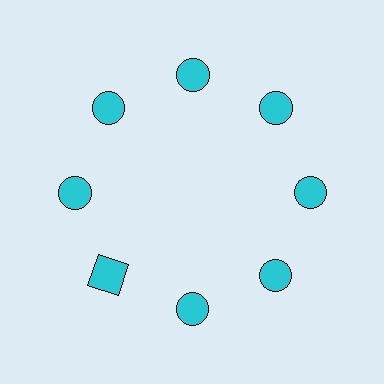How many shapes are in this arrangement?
There are 8 shapes arranged in a ring pattern.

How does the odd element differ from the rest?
It has a different shape: square instead of circle.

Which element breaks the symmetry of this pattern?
The cyan square at roughly the 8 o'clock position breaks the symmetry. All other shapes are cyan circles.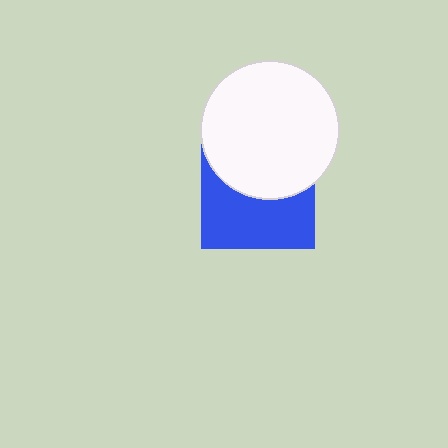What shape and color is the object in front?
The object in front is a white circle.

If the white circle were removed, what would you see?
You would see the complete blue square.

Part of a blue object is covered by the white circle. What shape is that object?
It is a square.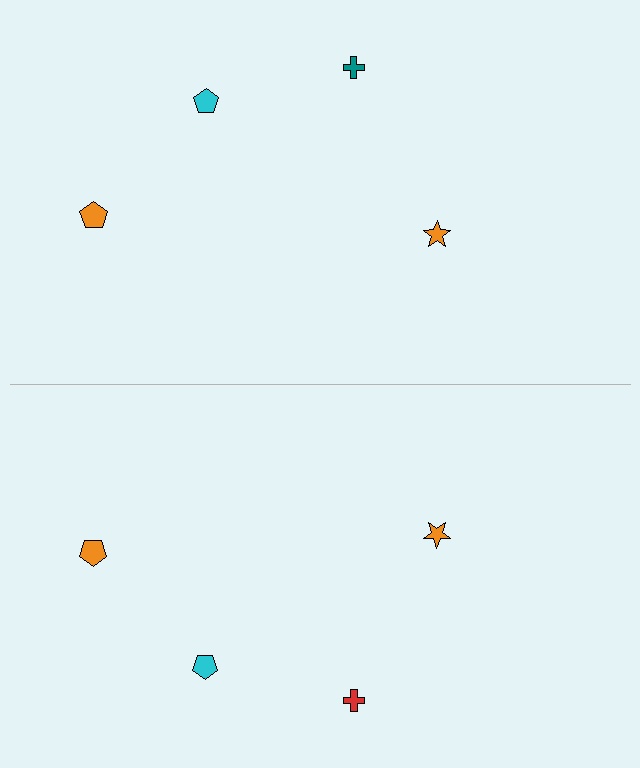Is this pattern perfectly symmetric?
No, the pattern is not perfectly symmetric. The red cross on the bottom side breaks the symmetry — its mirror counterpart is teal.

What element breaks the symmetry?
The red cross on the bottom side breaks the symmetry — its mirror counterpart is teal.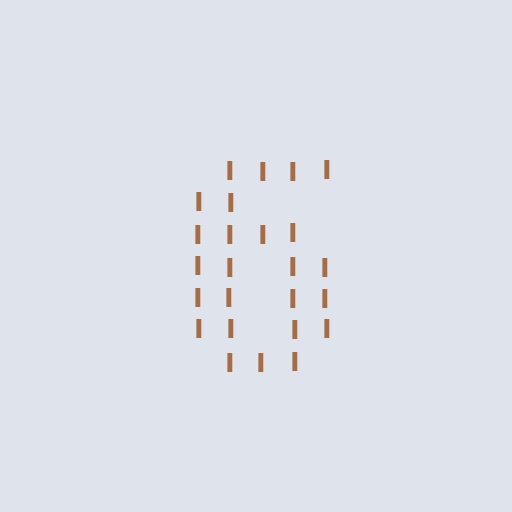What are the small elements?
The small elements are letter I's.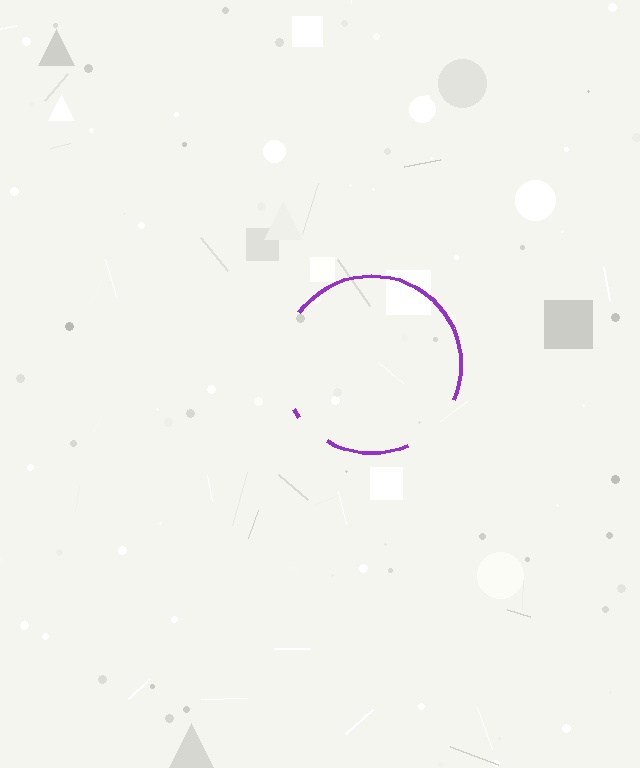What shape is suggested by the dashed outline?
The dashed outline suggests a circle.